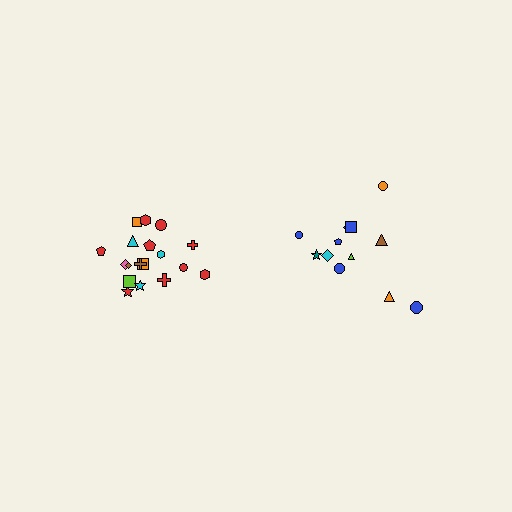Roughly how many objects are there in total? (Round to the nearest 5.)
Roughly 30 objects in total.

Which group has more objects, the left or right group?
The left group.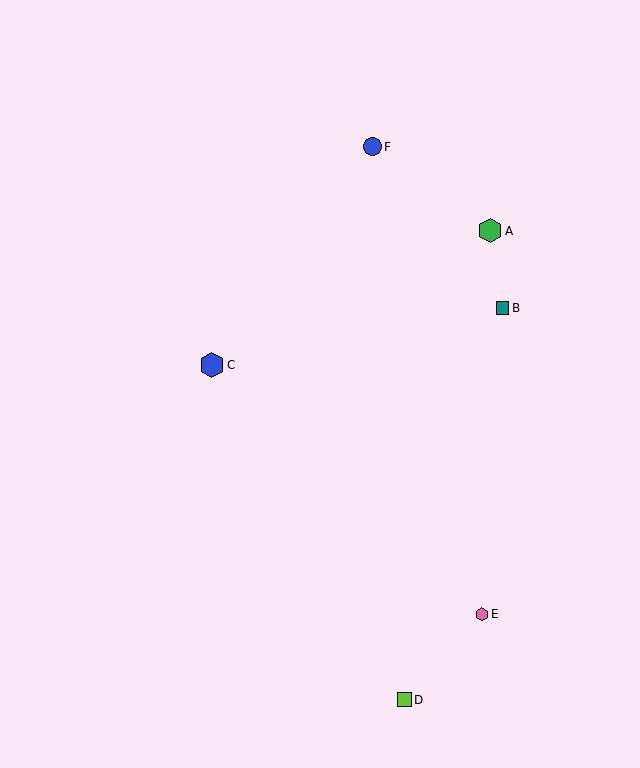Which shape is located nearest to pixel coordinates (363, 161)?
The blue circle (labeled F) at (373, 147) is nearest to that location.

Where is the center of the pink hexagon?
The center of the pink hexagon is at (482, 614).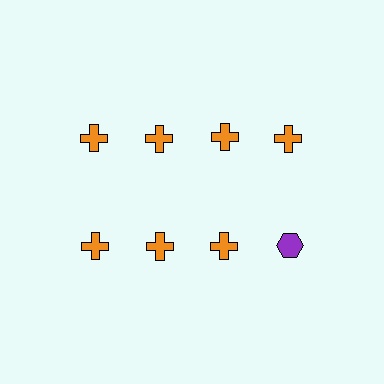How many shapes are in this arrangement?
There are 8 shapes arranged in a grid pattern.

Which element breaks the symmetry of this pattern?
The purple hexagon in the second row, second from right column breaks the symmetry. All other shapes are orange crosses.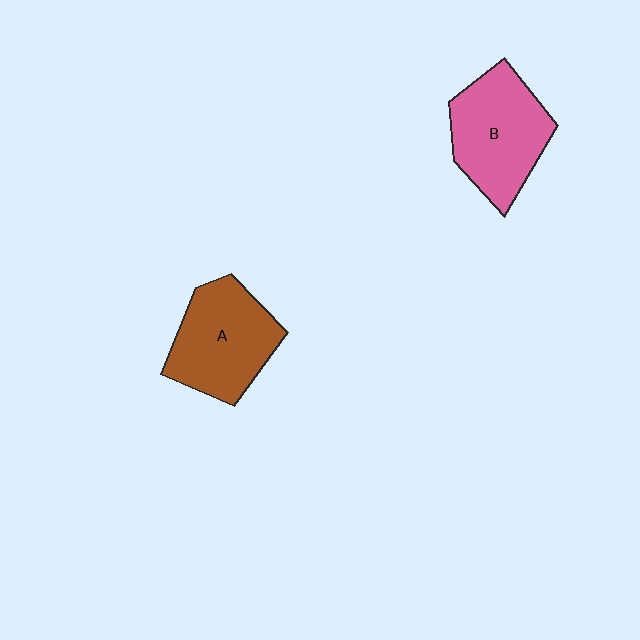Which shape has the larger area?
Shape B (pink).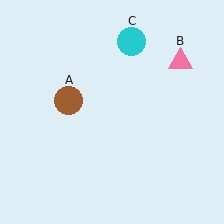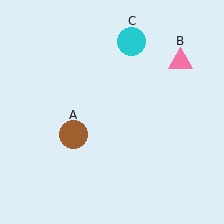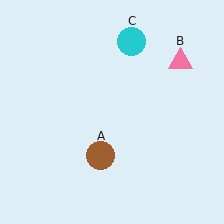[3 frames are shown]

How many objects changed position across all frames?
1 object changed position: brown circle (object A).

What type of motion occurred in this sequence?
The brown circle (object A) rotated counterclockwise around the center of the scene.